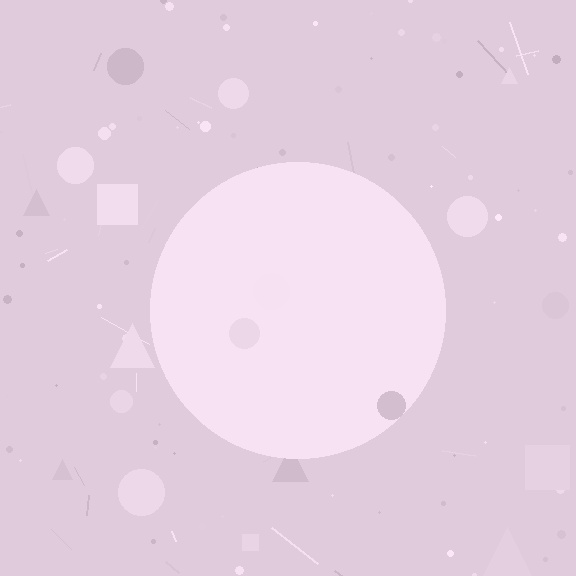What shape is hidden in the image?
A circle is hidden in the image.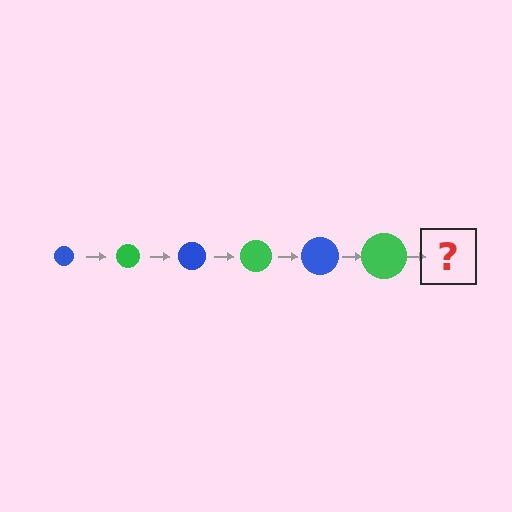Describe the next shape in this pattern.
It should be a blue circle, larger than the previous one.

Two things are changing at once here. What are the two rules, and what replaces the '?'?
The two rules are that the circle grows larger each step and the color cycles through blue and green. The '?' should be a blue circle, larger than the previous one.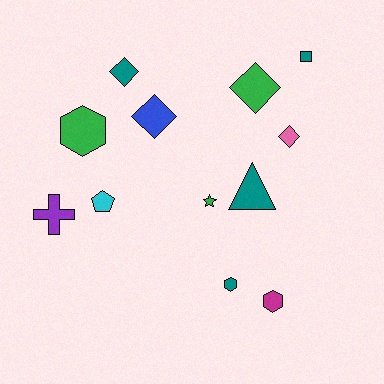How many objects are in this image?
There are 12 objects.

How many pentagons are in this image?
There is 1 pentagon.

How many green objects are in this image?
There are 3 green objects.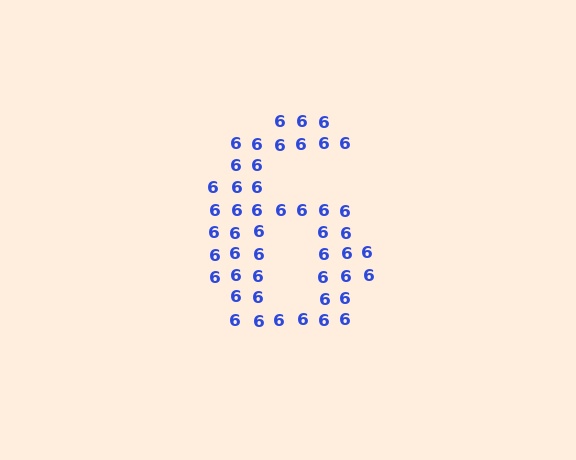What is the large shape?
The large shape is the digit 6.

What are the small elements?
The small elements are digit 6's.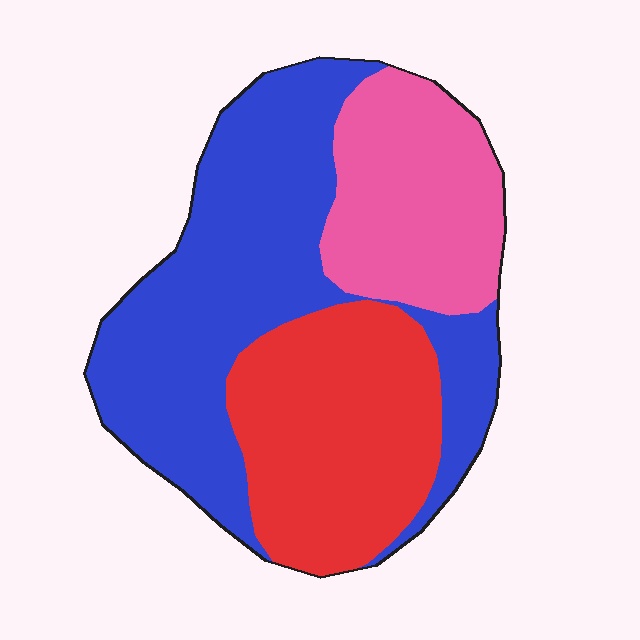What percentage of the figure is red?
Red takes up about one third (1/3) of the figure.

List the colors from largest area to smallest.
From largest to smallest: blue, red, pink.